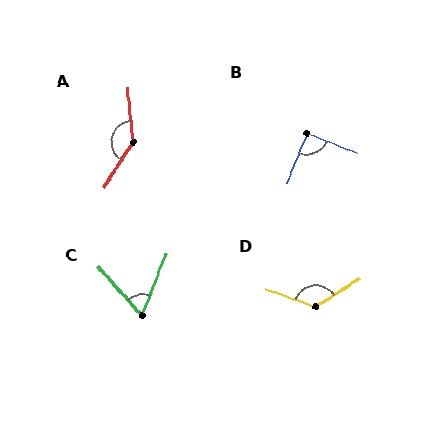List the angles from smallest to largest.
C (64°), B (90°), D (129°), A (142°).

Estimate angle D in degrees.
Approximately 129 degrees.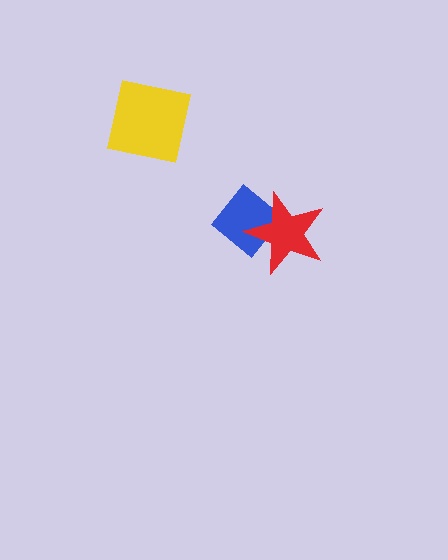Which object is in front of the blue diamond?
The red star is in front of the blue diamond.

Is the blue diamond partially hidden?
Yes, it is partially covered by another shape.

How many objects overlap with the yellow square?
0 objects overlap with the yellow square.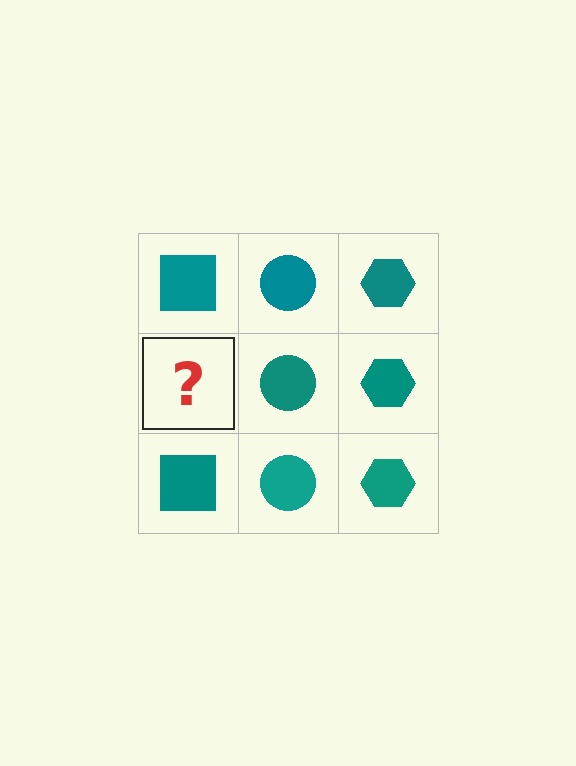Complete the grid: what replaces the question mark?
The question mark should be replaced with a teal square.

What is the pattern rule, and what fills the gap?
The rule is that each column has a consistent shape. The gap should be filled with a teal square.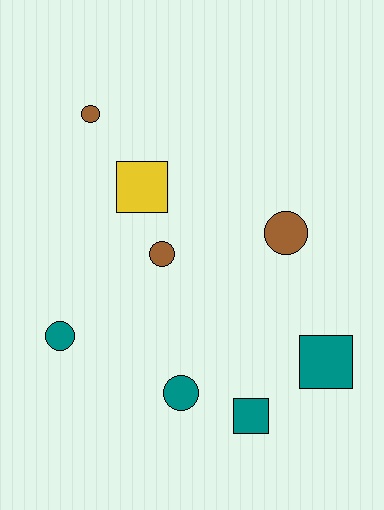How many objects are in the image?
There are 8 objects.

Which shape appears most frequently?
Circle, with 5 objects.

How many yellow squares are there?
There is 1 yellow square.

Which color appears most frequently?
Teal, with 4 objects.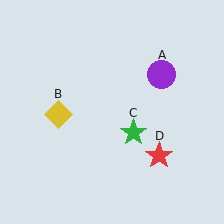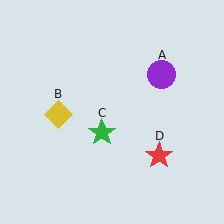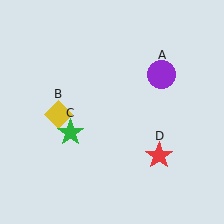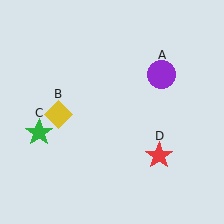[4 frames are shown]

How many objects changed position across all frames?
1 object changed position: green star (object C).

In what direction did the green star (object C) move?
The green star (object C) moved left.